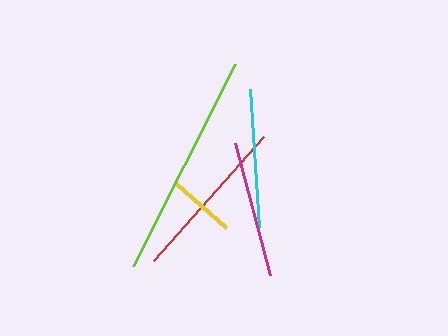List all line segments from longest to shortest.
From longest to shortest: lime, red, cyan, magenta, yellow.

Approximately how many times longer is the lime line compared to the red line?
The lime line is approximately 1.4 times the length of the red line.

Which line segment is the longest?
The lime line is the longest at approximately 226 pixels.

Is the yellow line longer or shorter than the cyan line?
The cyan line is longer than the yellow line.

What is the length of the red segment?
The red segment is approximately 166 pixels long.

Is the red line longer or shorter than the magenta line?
The red line is longer than the magenta line.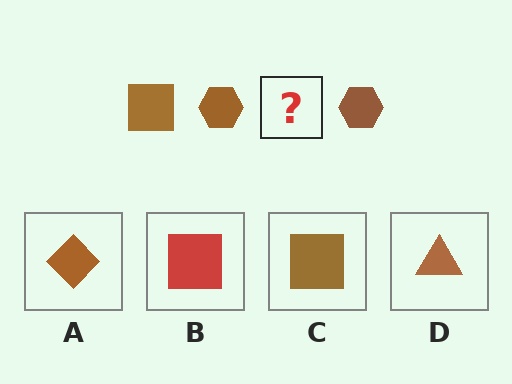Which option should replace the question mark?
Option C.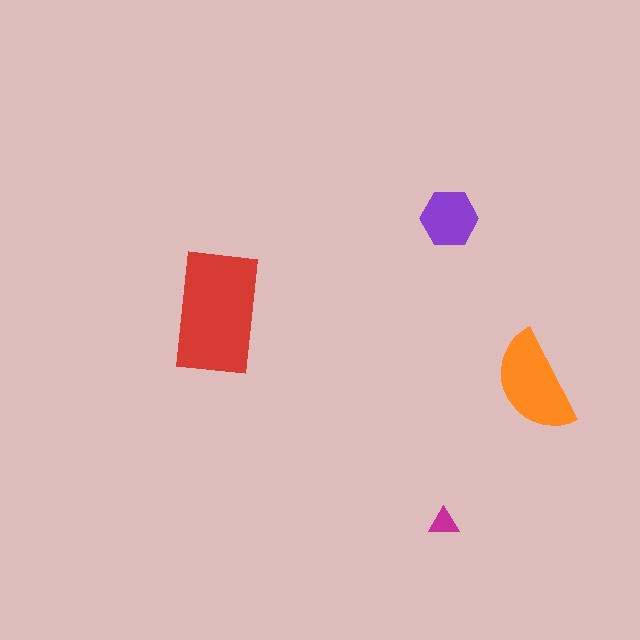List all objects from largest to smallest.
The red rectangle, the orange semicircle, the purple hexagon, the magenta triangle.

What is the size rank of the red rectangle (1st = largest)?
1st.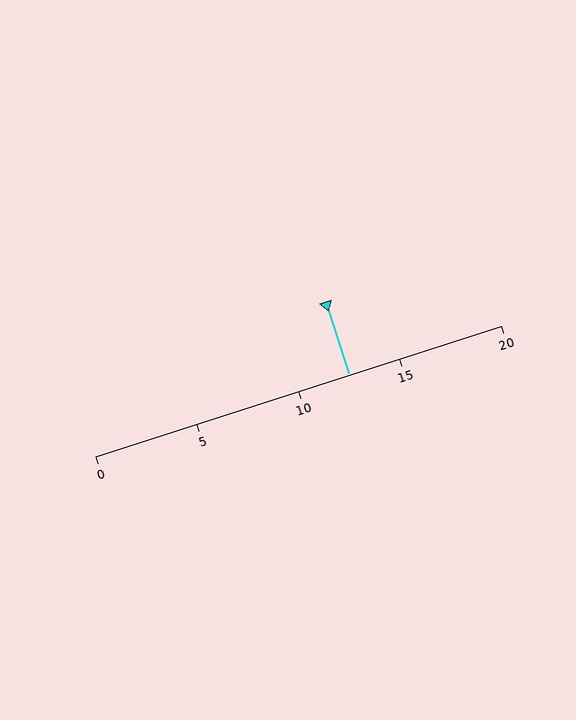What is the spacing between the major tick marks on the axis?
The major ticks are spaced 5 apart.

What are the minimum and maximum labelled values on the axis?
The axis runs from 0 to 20.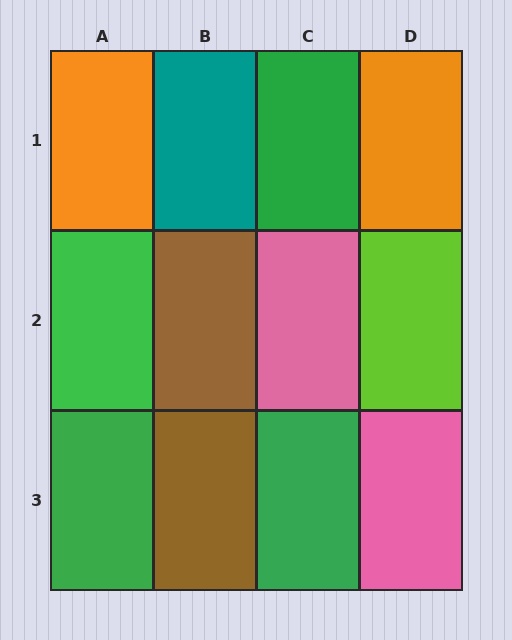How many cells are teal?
1 cell is teal.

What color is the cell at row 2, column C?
Pink.